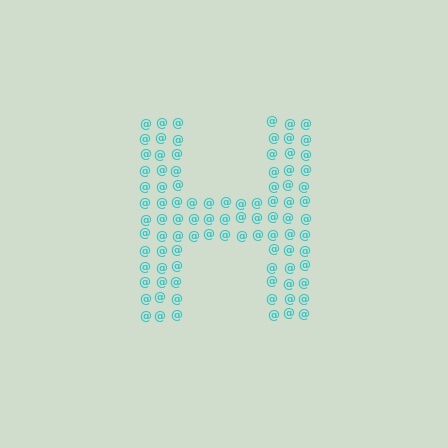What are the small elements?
The small elements are at signs.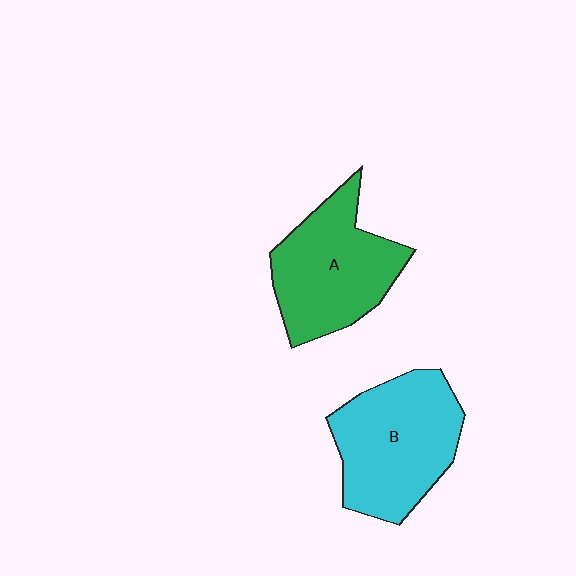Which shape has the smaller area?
Shape A (green).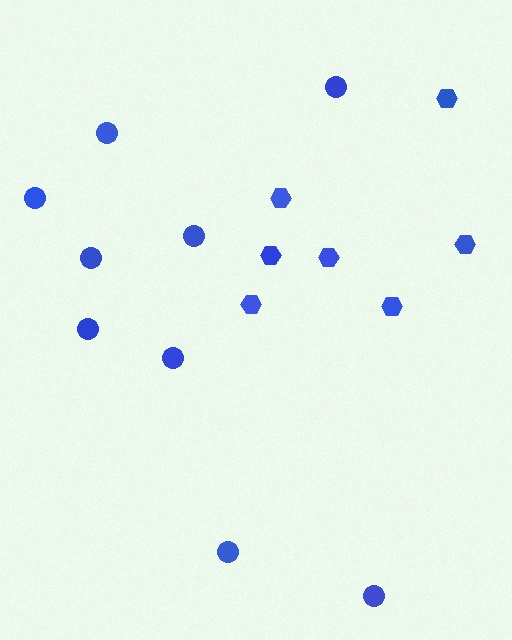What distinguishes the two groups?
There are 2 groups: one group of hexagons (7) and one group of circles (9).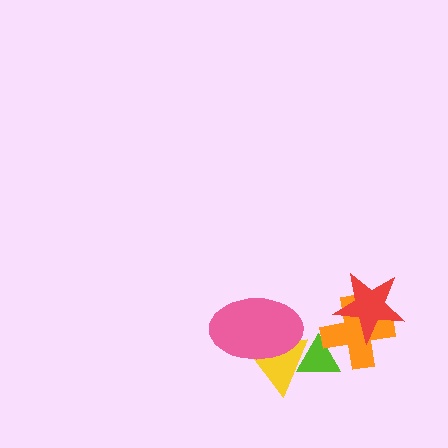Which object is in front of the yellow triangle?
The pink ellipse is in front of the yellow triangle.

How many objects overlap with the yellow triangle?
2 objects overlap with the yellow triangle.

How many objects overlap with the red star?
1 object overlaps with the red star.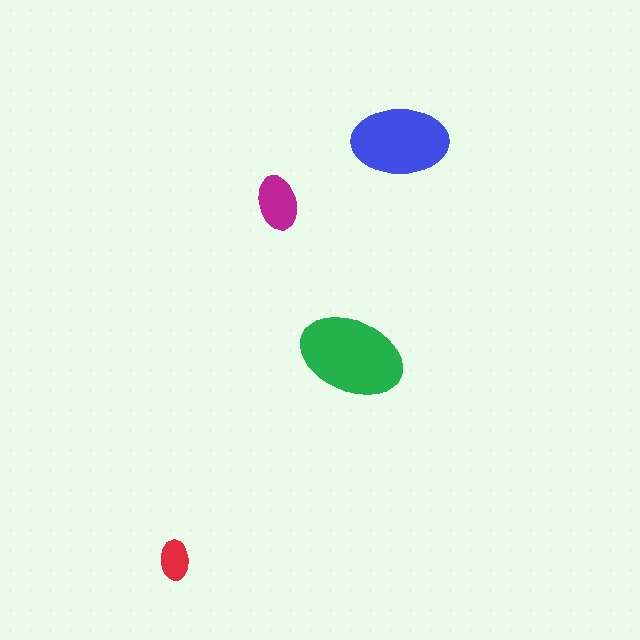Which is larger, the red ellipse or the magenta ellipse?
The magenta one.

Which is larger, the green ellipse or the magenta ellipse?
The green one.